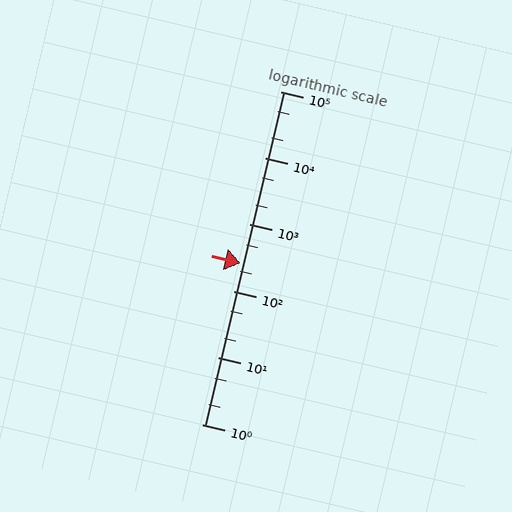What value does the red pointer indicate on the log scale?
The pointer indicates approximately 260.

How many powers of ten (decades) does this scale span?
The scale spans 5 decades, from 1 to 100000.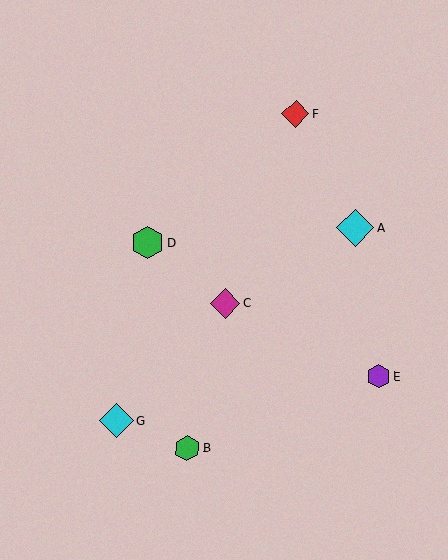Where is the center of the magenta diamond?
The center of the magenta diamond is at (225, 303).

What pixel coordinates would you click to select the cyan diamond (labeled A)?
Click at (355, 228) to select the cyan diamond A.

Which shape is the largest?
The cyan diamond (labeled A) is the largest.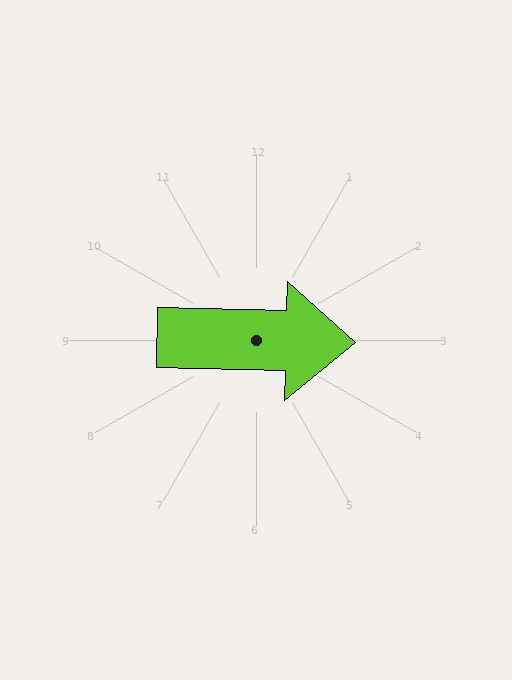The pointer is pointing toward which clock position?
Roughly 3 o'clock.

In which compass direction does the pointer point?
East.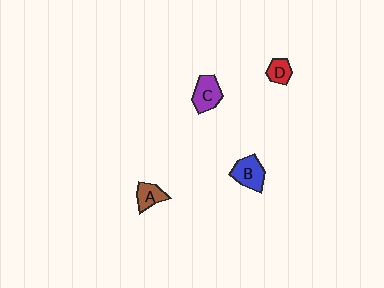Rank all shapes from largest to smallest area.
From largest to smallest: B (blue), C (purple), A (brown), D (red).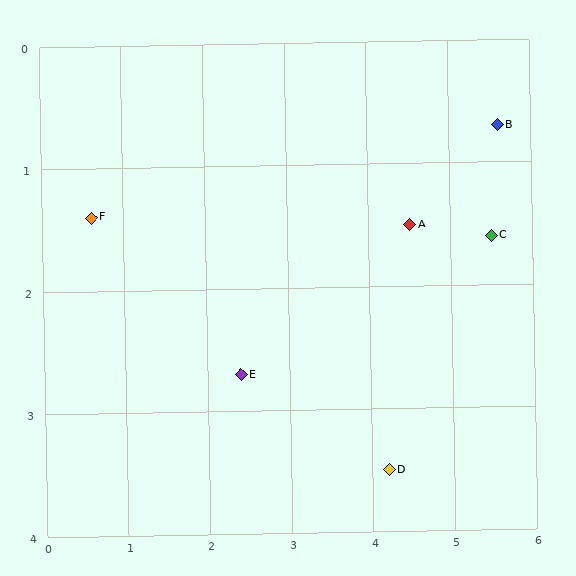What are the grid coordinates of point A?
Point A is at approximately (4.5, 1.5).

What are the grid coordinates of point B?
Point B is at approximately (5.6, 0.7).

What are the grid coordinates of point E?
Point E is at approximately (2.4, 2.7).